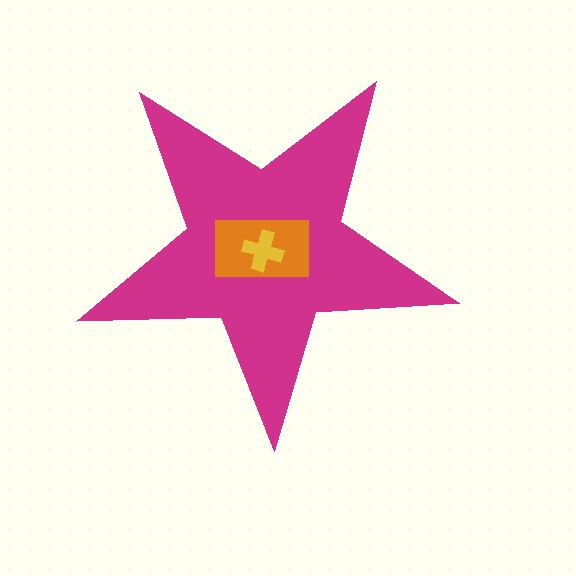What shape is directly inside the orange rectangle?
The yellow cross.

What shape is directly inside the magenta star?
The orange rectangle.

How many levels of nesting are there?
3.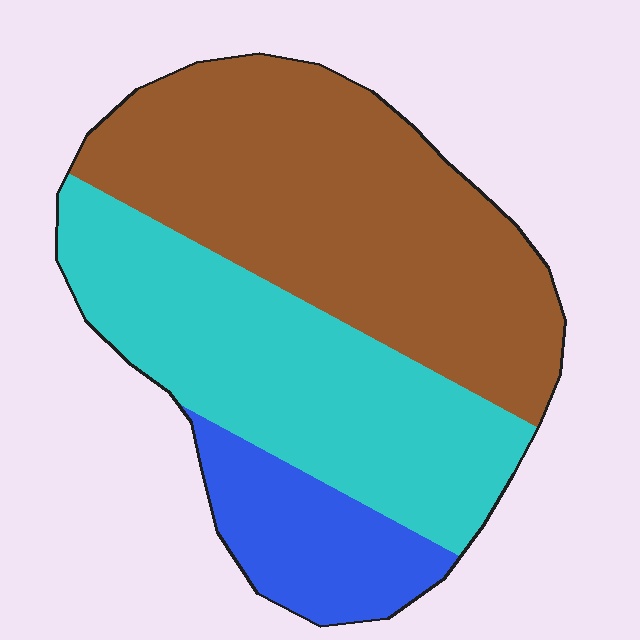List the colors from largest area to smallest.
From largest to smallest: brown, cyan, blue.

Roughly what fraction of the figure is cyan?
Cyan covers roughly 40% of the figure.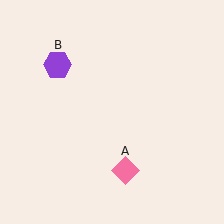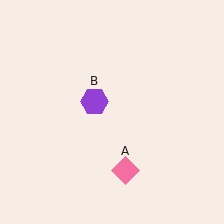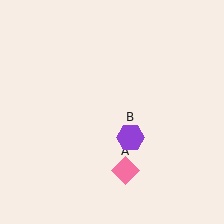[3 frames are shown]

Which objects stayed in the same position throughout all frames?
Pink diamond (object A) remained stationary.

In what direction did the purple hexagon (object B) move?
The purple hexagon (object B) moved down and to the right.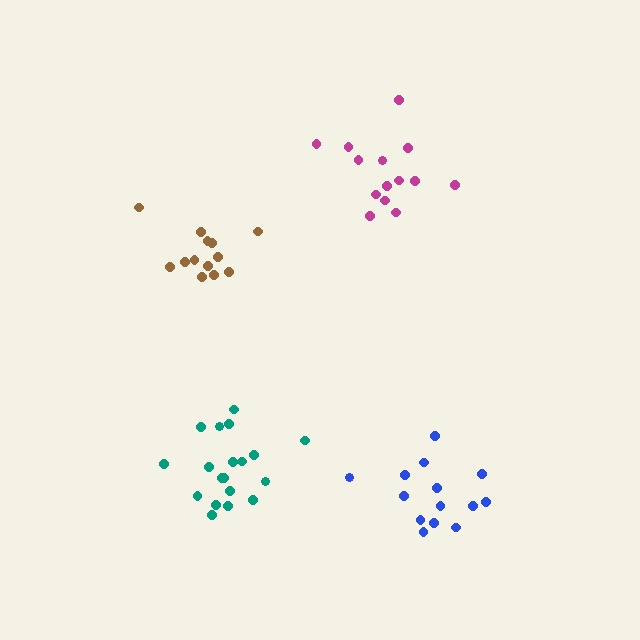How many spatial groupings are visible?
There are 4 spatial groupings.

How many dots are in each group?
Group 1: 14 dots, Group 2: 13 dots, Group 3: 14 dots, Group 4: 19 dots (60 total).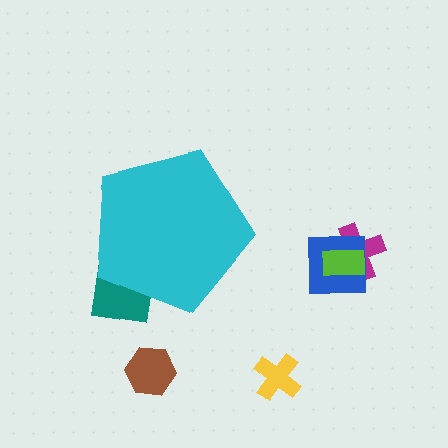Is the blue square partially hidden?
No, the blue square is fully visible.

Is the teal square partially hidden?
Yes, the teal square is partially hidden behind the cyan pentagon.